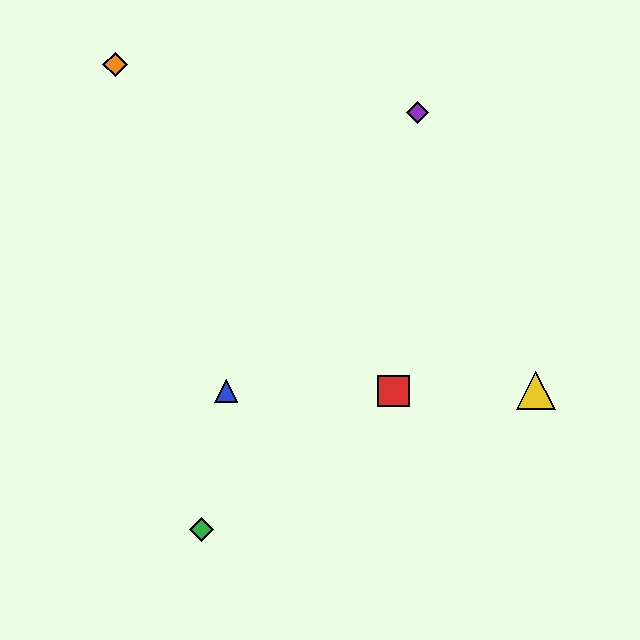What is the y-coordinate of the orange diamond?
The orange diamond is at y≈65.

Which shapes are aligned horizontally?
The red square, the blue triangle, the yellow triangle are aligned horizontally.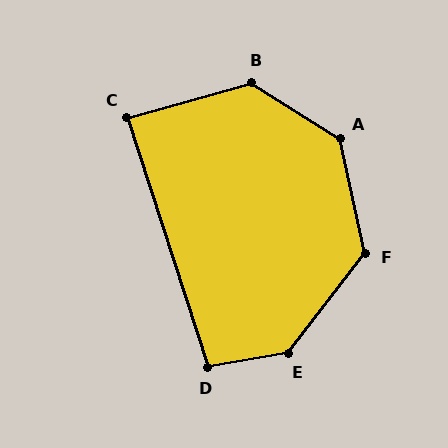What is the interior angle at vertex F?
Approximately 130 degrees (obtuse).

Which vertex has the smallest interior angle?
C, at approximately 88 degrees.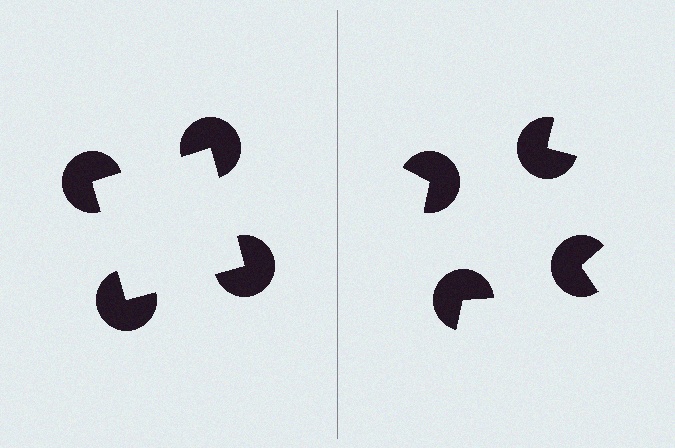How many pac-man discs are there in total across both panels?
8 — 4 on each side.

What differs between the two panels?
The pac-man discs are positioned identically on both sides; only the wedge orientations differ. On the left they align to a square; on the right they are misaligned.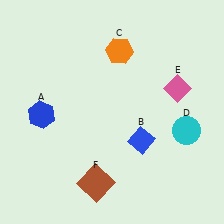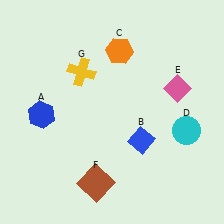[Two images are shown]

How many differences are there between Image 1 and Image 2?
There is 1 difference between the two images.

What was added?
A yellow cross (G) was added in Image 2.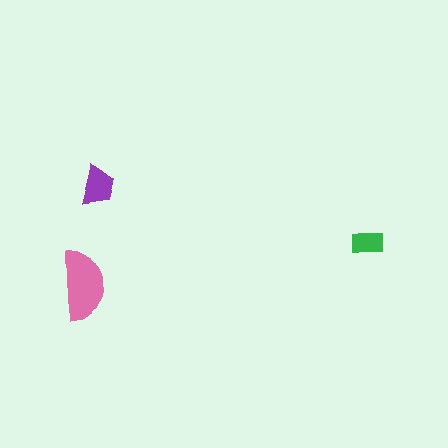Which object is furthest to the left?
The pink semicircle is leftmost.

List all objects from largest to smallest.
The pink semicircle, the purple trapezoid, the green rectangle.